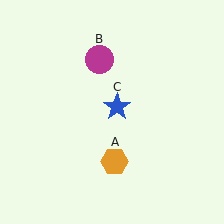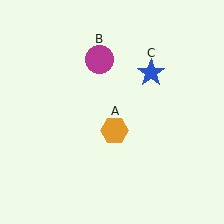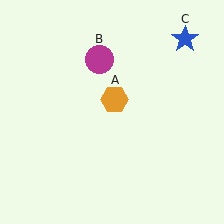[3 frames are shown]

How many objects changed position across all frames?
2 objects changed position: orange hexagon (object A), blue star (object C).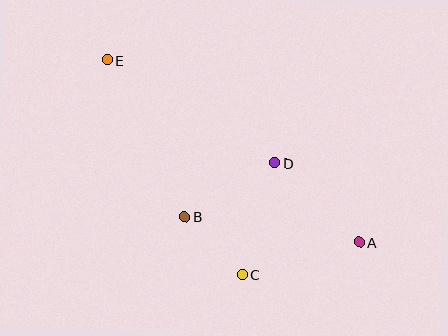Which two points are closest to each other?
Points B and C are closest to each other.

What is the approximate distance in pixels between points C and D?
The distance between C and D is approximately 116 pixels.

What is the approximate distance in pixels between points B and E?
The distance between B and E is approximately 175 pixels.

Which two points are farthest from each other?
Points A and E are farthest from each other.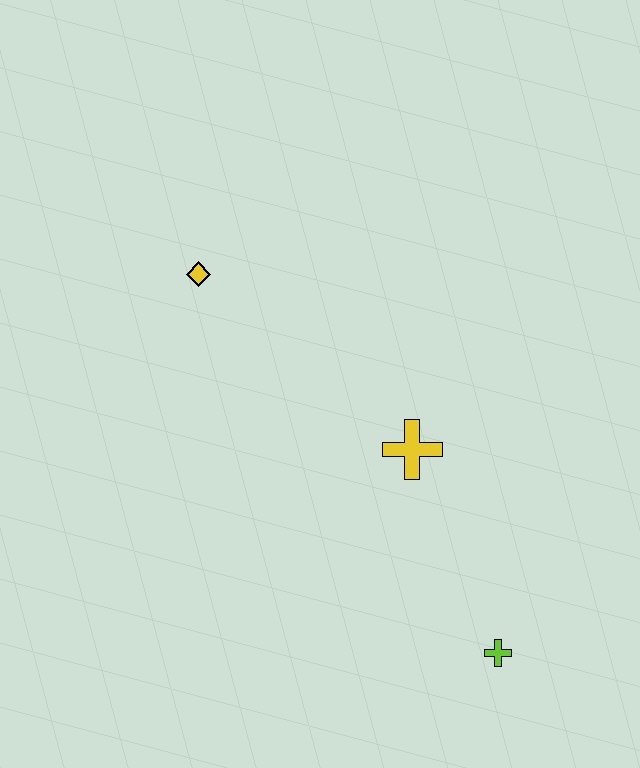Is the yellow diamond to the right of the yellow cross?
No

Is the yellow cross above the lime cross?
Yes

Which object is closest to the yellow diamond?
The yellow cross is closest to the yellow diamond.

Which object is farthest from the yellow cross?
The yellow diamond is farthest from the yellow cross.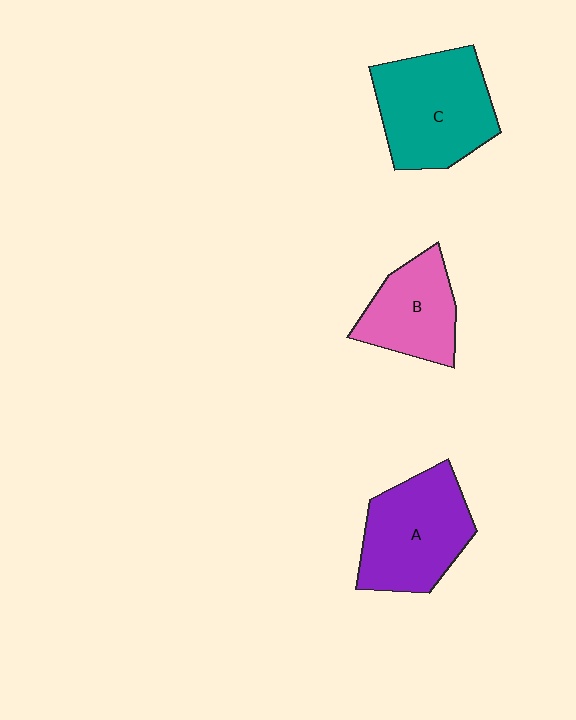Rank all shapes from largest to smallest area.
From largest to smallest: C (teal), A (purple), B (pink).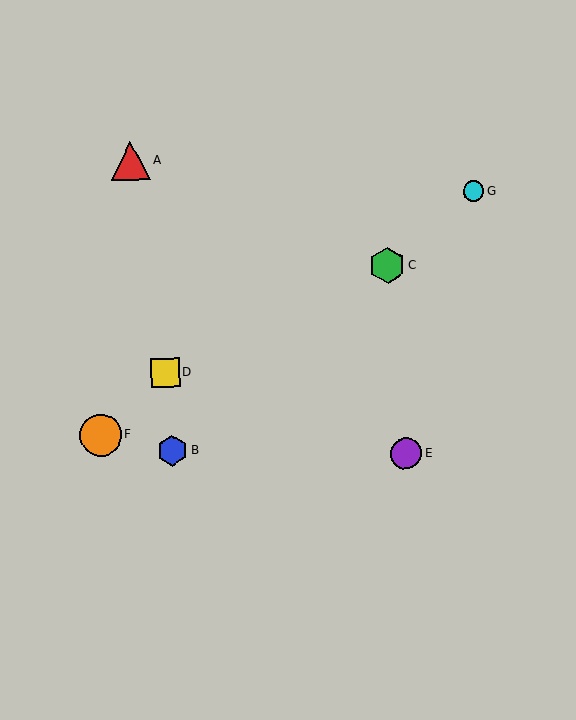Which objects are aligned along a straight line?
Objects B, C, G are aligned along a straight line.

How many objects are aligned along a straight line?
3 objects (B, C, G) are aligned along a straight line.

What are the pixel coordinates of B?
Object B is at (172, 451).